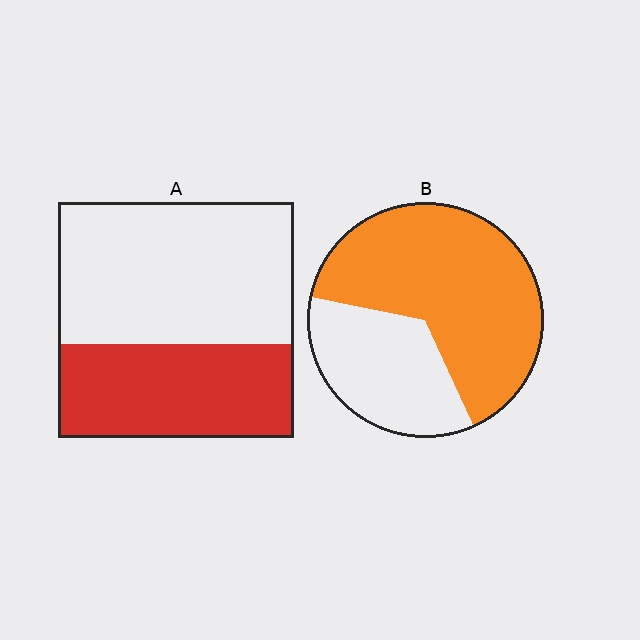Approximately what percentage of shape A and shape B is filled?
A is approximately 40% and B is approximately 65%.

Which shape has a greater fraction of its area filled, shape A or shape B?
Shape B.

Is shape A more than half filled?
No.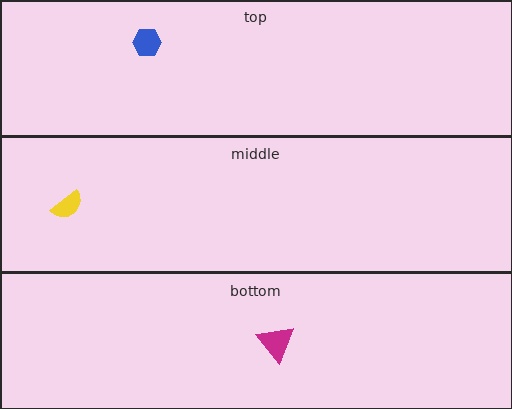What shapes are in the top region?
The blue hexagon.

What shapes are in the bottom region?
The magenta triangle.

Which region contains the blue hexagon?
The top region.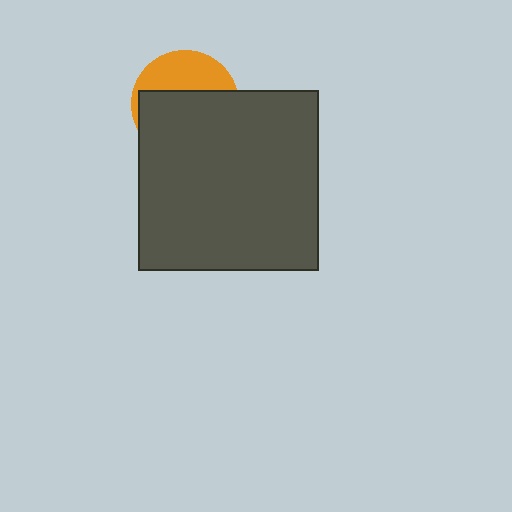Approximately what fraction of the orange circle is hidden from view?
Roughly 65% of the orange circle is hidden behind the dark gray square.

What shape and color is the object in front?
The object in front is a dark gray square.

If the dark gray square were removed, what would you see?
You would see the complete orange circle.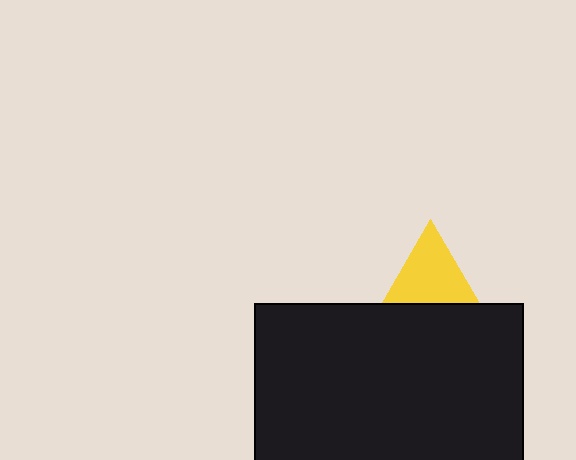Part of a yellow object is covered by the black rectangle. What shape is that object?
It is a triangle.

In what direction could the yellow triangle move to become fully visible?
The yellow triangle could move up. That would shift it out from behind the black rectangle entirely.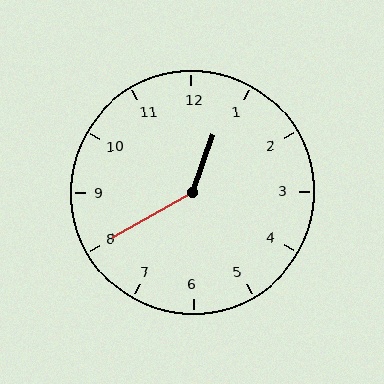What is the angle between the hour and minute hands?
Approximately 140 degrees.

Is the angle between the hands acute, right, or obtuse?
It is obtuse.